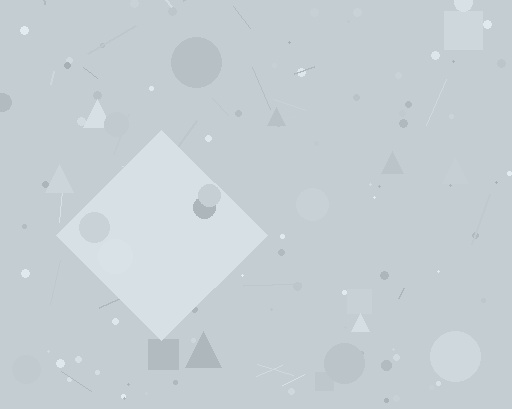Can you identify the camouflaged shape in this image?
The camouflaged shape is a diamond.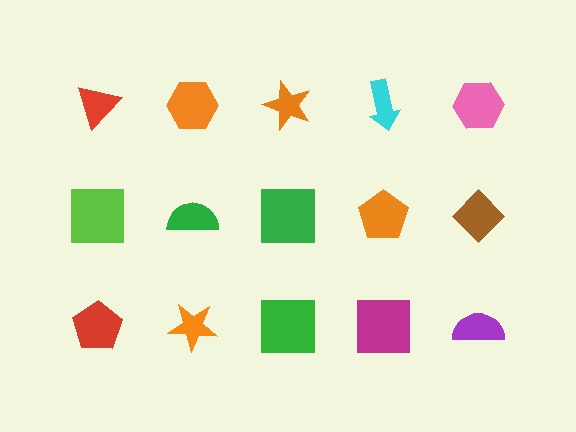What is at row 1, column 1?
A red triangle.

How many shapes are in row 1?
5 shapes.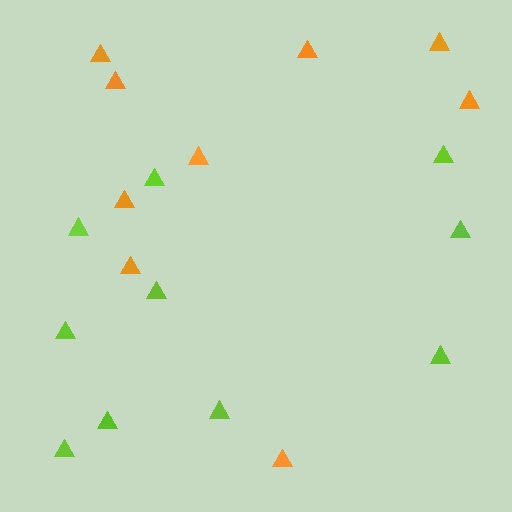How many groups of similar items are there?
There are 2 groups: one group of orange triangles (9) and one group of lime triangles (10).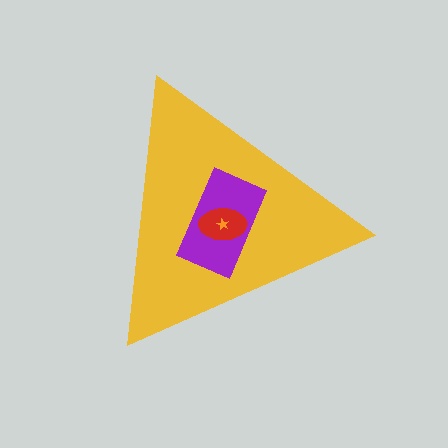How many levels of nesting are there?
4.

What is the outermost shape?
The yellow triangle.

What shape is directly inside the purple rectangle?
The red ellipse.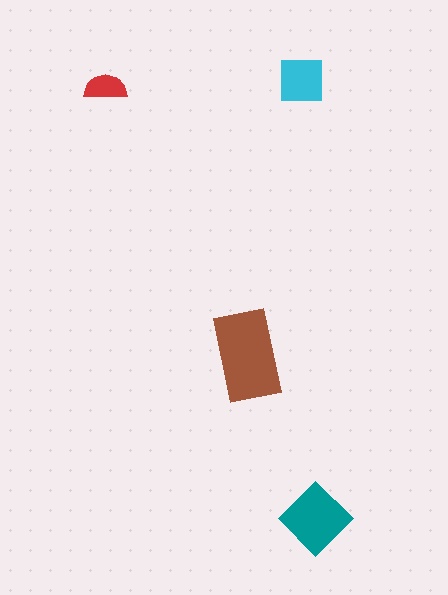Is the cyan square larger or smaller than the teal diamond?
Smaller.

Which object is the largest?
The brown rectangle.